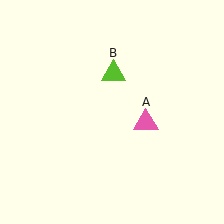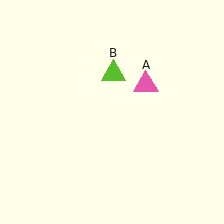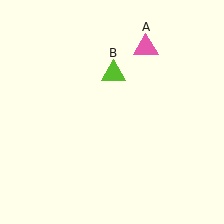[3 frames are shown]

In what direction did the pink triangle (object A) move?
The pink triangle (object A) moved up.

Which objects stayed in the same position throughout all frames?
Lime triangle (object B) remained stationary.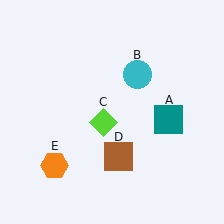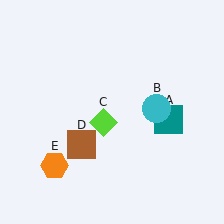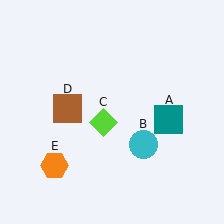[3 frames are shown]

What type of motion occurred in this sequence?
The cyan circle (object B), brown square (object D) rotated clockwise around the center of the scene.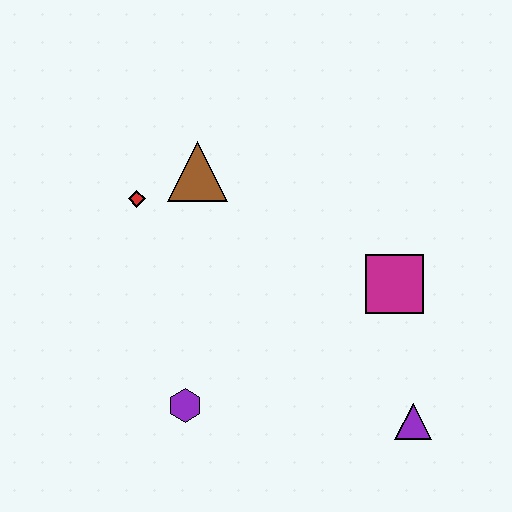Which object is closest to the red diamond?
The brown triangle is closest to the red diamond.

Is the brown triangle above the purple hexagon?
Yes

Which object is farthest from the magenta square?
The red diamond is farthest from the magenta square.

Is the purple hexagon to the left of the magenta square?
Yes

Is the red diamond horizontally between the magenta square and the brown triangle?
No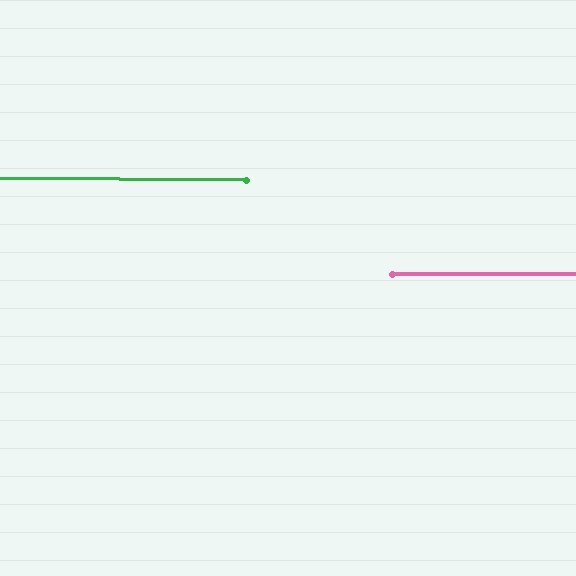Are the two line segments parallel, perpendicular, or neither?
Parallel — their directions differ by only 0.4°.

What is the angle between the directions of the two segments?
Approximately 0 degrees.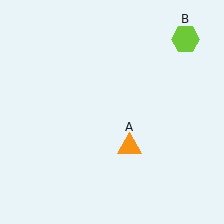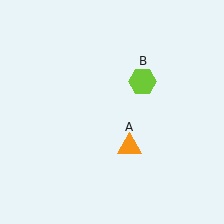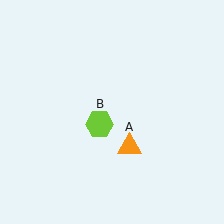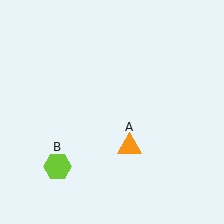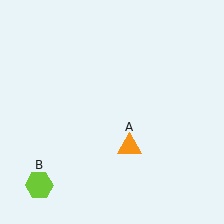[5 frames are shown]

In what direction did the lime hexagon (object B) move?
The lime hexagon (object B) moved down and to the left.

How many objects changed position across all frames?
1 object changed position: lime hexagon (object B).